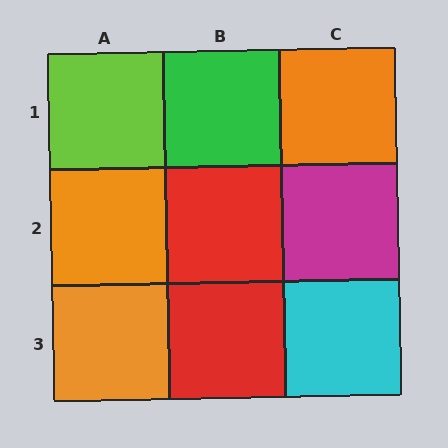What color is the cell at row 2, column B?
Red.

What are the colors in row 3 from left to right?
Orange, red, cyan.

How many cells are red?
2 cells are red.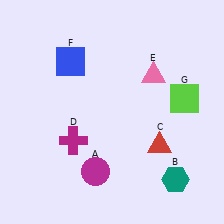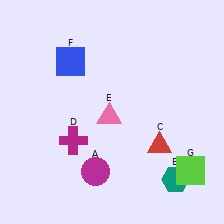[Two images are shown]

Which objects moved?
The objects that moved are: the pink triangle (E), the lime square (G).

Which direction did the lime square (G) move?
The lime square (G) moved down.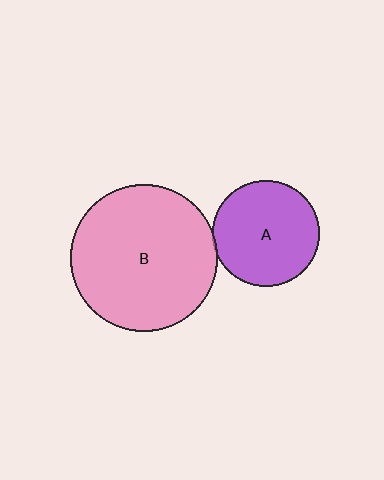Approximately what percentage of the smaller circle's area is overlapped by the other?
Approximately 5%.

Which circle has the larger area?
Circle B (pink).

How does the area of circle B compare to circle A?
Approximately 1.9 times.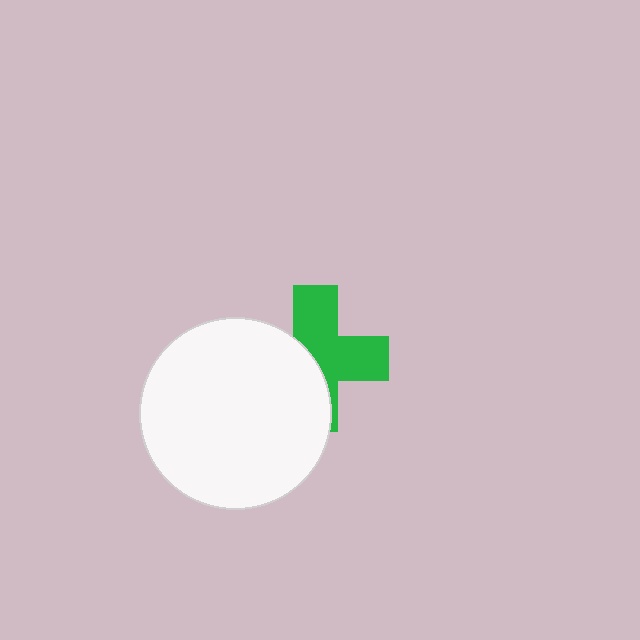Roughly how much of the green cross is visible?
About half of it is visible (roughly 54%).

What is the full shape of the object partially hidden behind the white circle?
The partially hidden object is a green cross.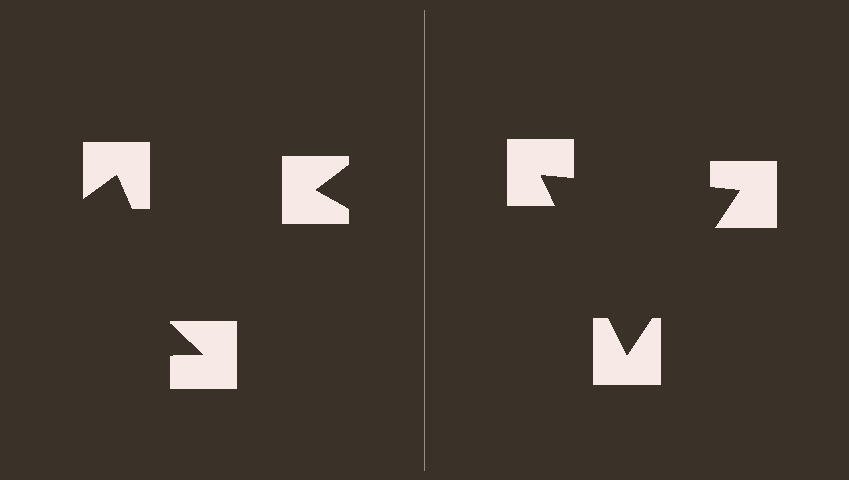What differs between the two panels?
The notched squares are positioned identically on both sides; only the wedge orientations differ. On the right they align to a triangle; on the left they are misaligned.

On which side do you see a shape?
An illusory triangle appears on the right side. On the left side the wedge cuts are rotated, so no coherent shape forms.